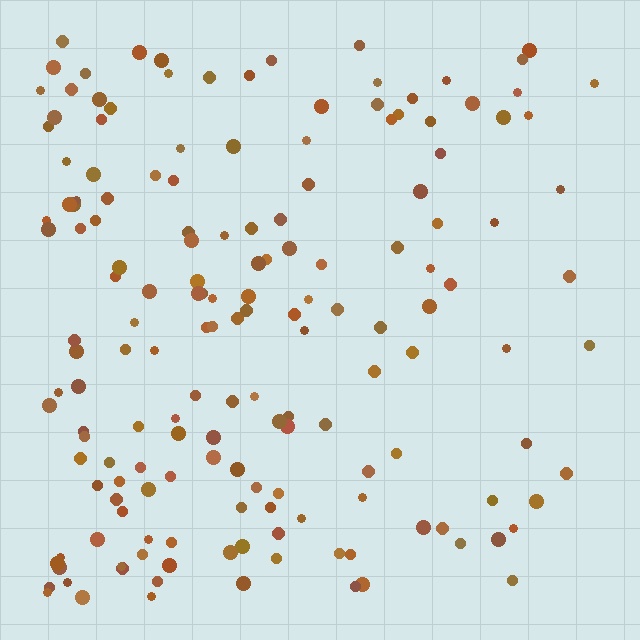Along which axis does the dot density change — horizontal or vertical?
Horizontal.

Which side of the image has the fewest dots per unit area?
The right.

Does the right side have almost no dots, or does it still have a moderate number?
Still a moderate number, just noticeably fewer than the left.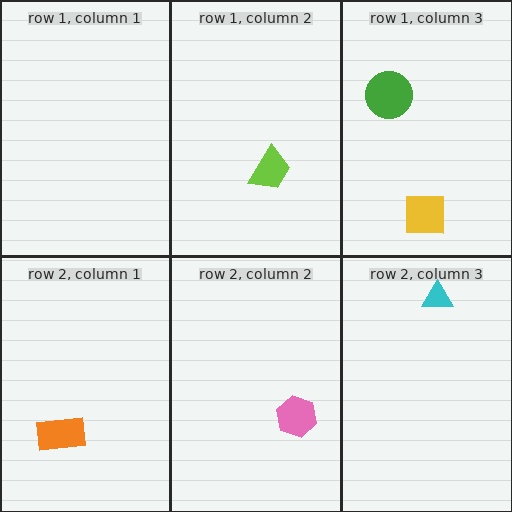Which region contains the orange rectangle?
The row 2, column 1 region.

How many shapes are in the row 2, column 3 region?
1.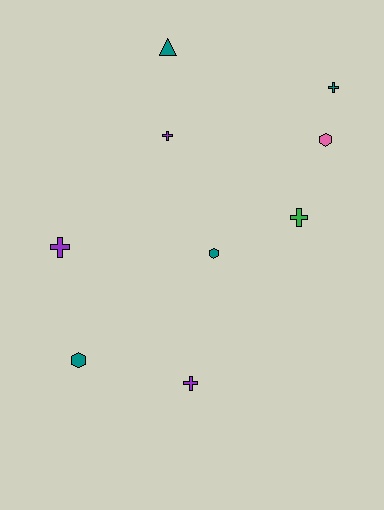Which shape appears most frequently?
Cross, with 5 objects.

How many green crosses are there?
There is 1 green cross.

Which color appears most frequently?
Teal, with 4 objects.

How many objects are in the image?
There are 9 objects.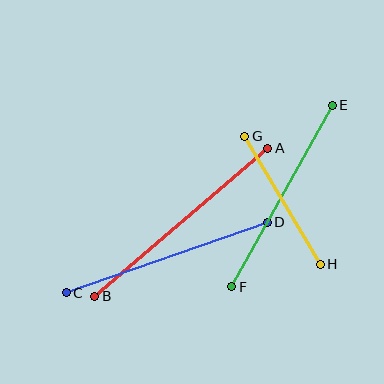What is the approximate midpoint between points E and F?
The midpoint is at approximately (282, 196) pixels.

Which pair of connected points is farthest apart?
Points A and B are farthest apart.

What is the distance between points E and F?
The distance is approximately 208 pixels.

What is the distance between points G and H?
The distance is approximately 149 pixels.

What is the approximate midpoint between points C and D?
The midpoint is at approximately (167, 258) pixels.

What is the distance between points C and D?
The distance is approximately 213 pixels.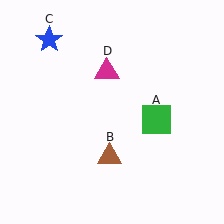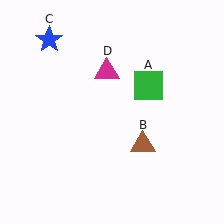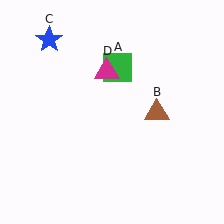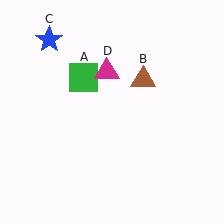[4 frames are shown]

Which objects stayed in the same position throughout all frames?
Blue star (object C) and magenta triangle (object D) remained stationary.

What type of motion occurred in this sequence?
The green square (object A), brown triangle (object B) rotated counterclockwise around the center of the scene.